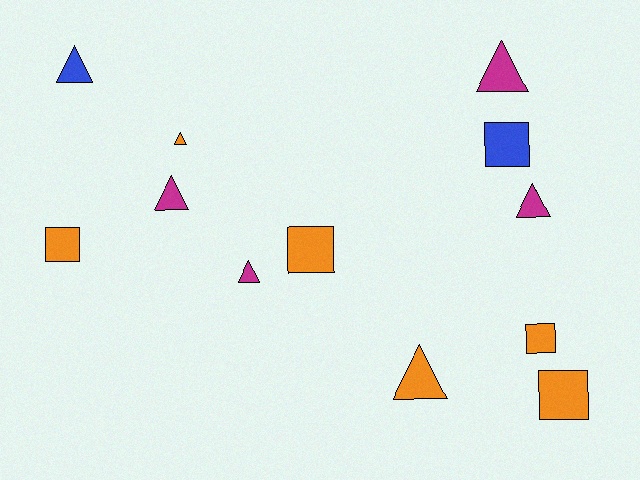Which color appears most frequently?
Orange, with 6 objects.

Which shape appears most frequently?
Triangle, with 7 objects.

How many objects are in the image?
There are 12 objects.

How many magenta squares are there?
There are no magenta squares.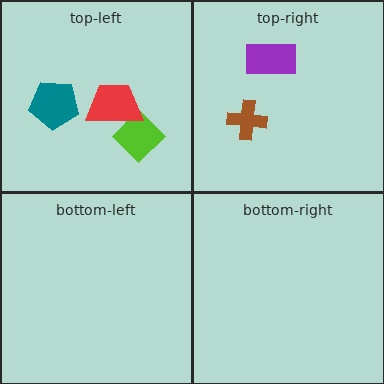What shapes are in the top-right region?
The brown cross, the purple rectangle.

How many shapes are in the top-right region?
2.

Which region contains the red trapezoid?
The top-left region.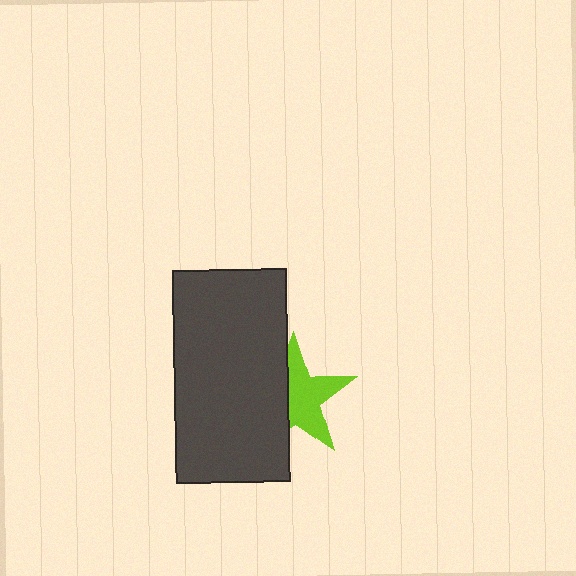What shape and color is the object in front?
The object in front is a dark gray rectangle.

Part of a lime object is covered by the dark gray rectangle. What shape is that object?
It is a star.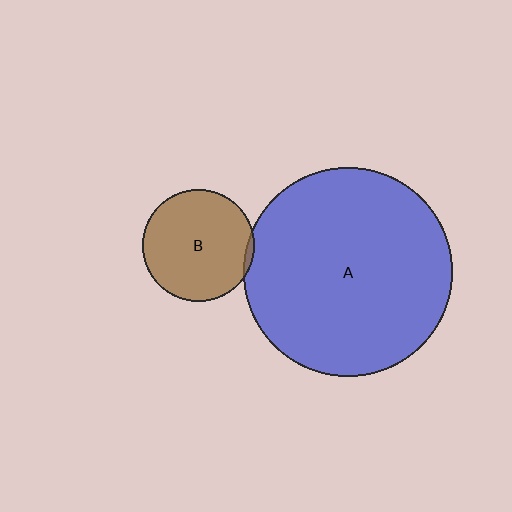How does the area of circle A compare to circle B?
Approximately 3.5 times.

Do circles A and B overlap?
Yes.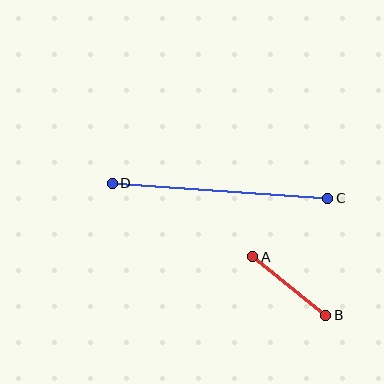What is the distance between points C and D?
The distance is approximately 216 pixels.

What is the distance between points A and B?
The distance is approximately 94 pixels.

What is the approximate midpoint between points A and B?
The midpoint is at approximately (289, 286) pixels.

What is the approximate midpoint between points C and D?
The midpoint is at approximately (220, 191) pixels.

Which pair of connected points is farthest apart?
Points C and D are farthest apart.